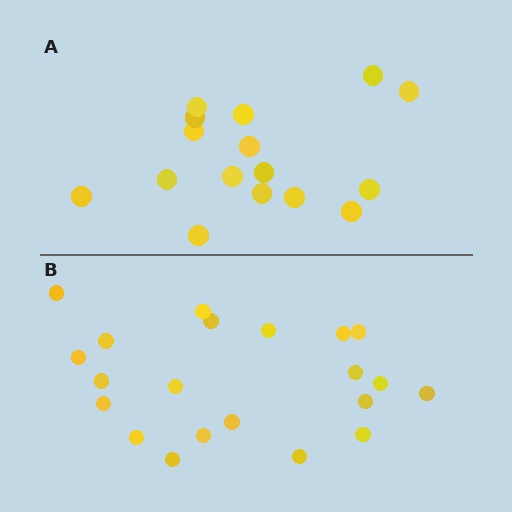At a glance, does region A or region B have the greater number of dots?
Region B (the bottom region) has more dots.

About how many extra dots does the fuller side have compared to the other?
Region B has about 5 more dots than region A.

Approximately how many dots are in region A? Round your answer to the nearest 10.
About 20 dots. (The exact count is 16, which rounds to 20.)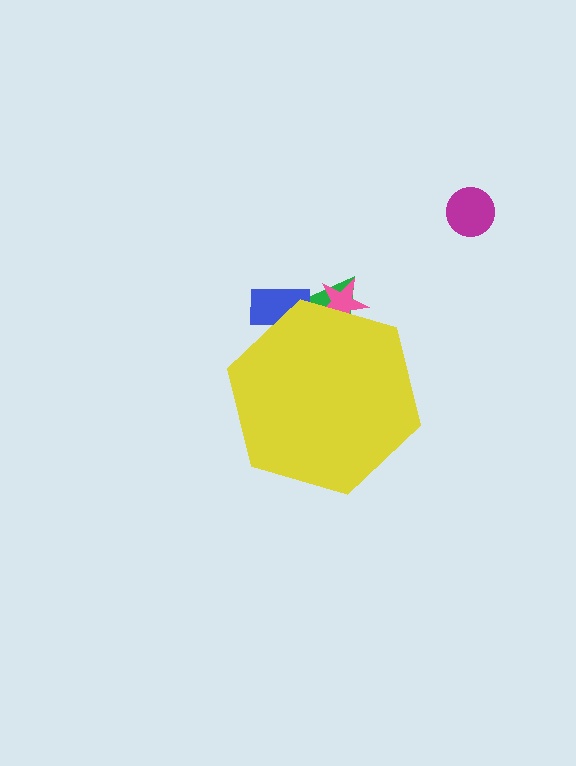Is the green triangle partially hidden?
Yes, the green triangle is partially hidden behind the yellow hexagon.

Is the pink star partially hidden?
Yes, the pink star is partially hidden behind the yellow hexagon.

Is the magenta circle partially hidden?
No, the magenta circle is fully visible.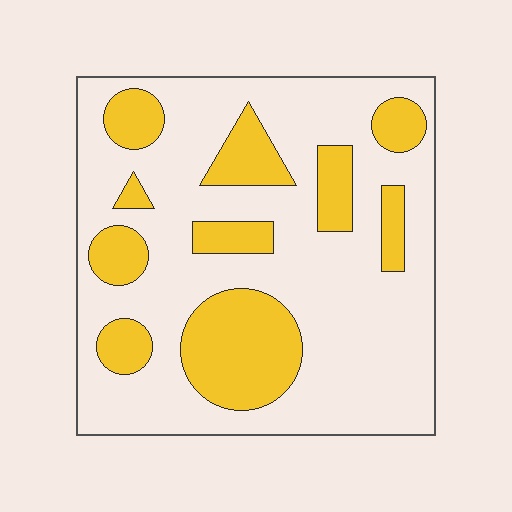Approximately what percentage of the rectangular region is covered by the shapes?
Approximately 30%.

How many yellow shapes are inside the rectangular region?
10.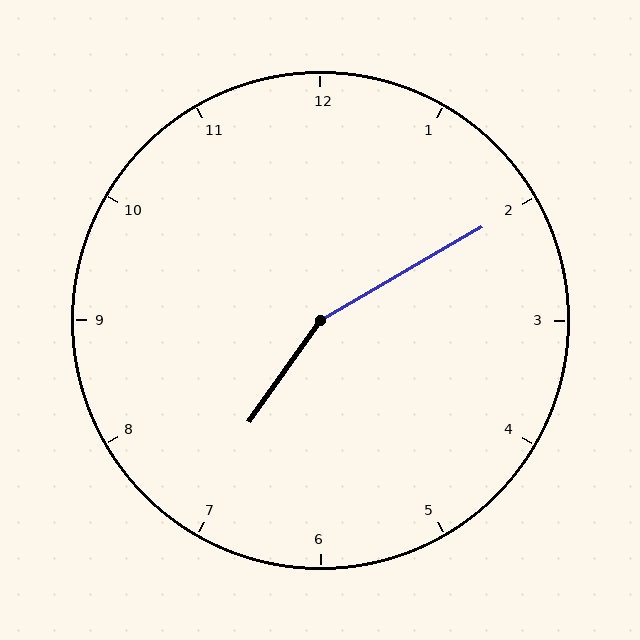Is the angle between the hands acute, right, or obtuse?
It is obtuse.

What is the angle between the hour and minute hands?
Approximately 155 degrees.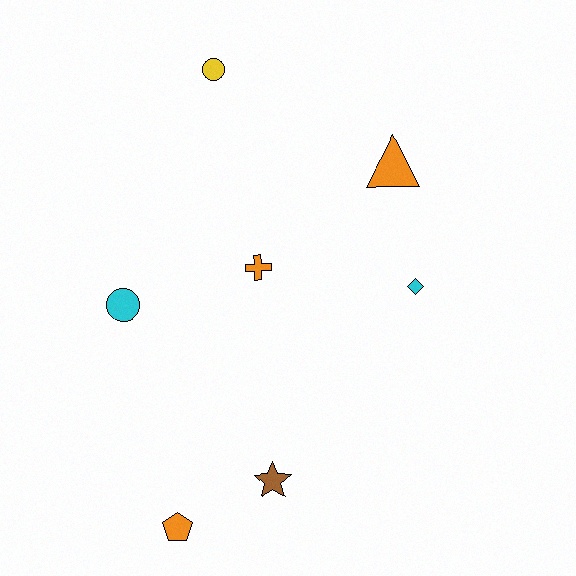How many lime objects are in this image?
There are no lime objects.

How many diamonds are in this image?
There is 1 diamond.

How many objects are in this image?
There are 7 objects.